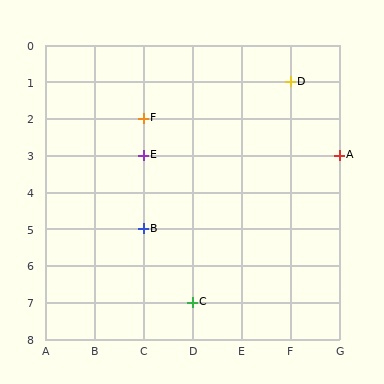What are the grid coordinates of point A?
Point A is at grid coordinates (G, 3).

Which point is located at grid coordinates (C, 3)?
Point E is at (C, 3).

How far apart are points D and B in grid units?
Points D and B are 3 columns and 4 rows apart (about 5.0 grid units diagonally).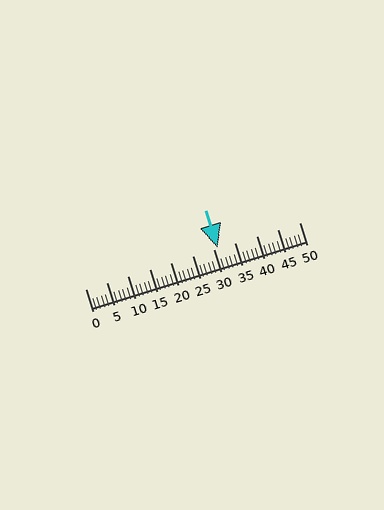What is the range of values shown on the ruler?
The ruler shows values from 0 to 50.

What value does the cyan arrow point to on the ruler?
The cyan arrow points to approximately 31.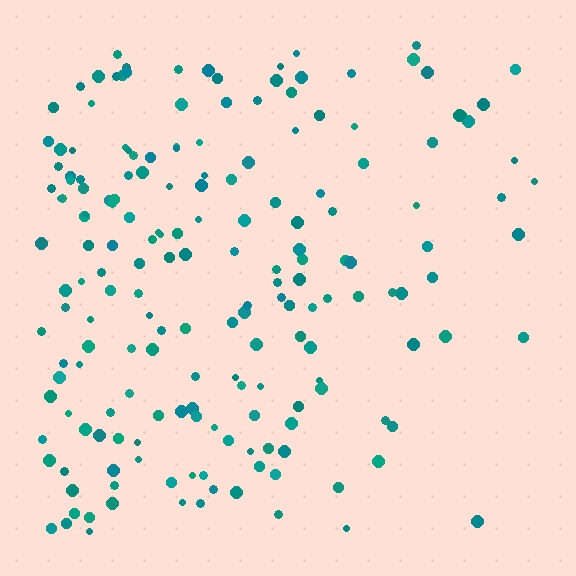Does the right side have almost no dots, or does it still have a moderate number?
Still a moderate number, just noticeably fewer than the left.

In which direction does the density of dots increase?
From right to left, with the left side densest.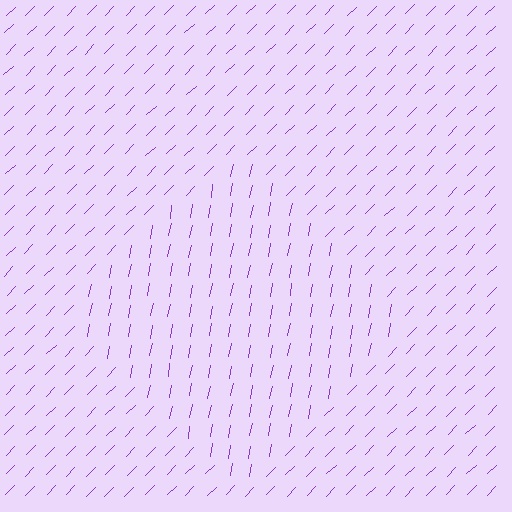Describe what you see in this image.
The image is filled with small purple line segments. A diamond region in the image has lines oriented differently from the surrounding lines, creating a visible texture boundary.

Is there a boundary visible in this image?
Yes, there is a texture boundary formed by a change in line orientation.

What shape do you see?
I see a diamond.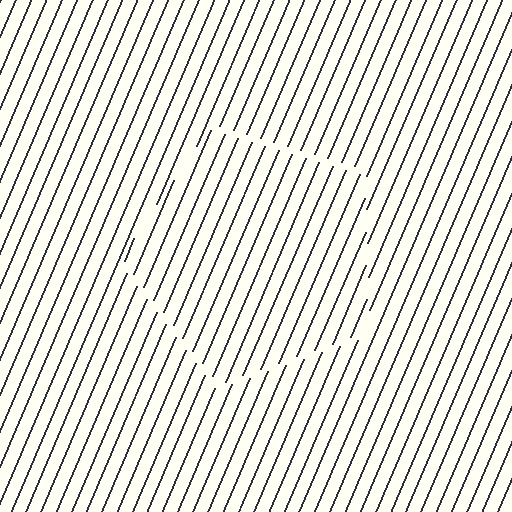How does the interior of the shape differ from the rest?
The interior of the shape contains the same grating, shifted by half a period — the contour is defined by the phase discontinuity where line-ends from the inner and outer gratings abut.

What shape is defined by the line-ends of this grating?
An illusory pentagon. The interior of the shape contains the same grating, shifted by half a period — the contour is defined by the phase discontinuity where line-ends from the inner and outer gratings abut.